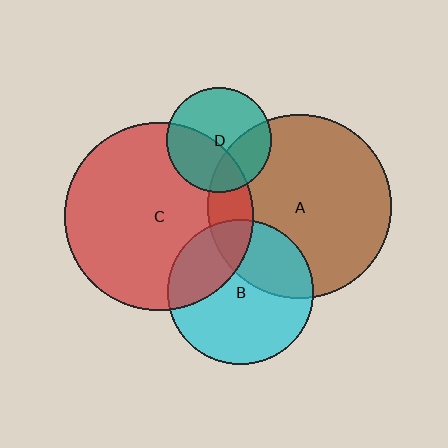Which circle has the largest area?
Circle C (red).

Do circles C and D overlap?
Yes.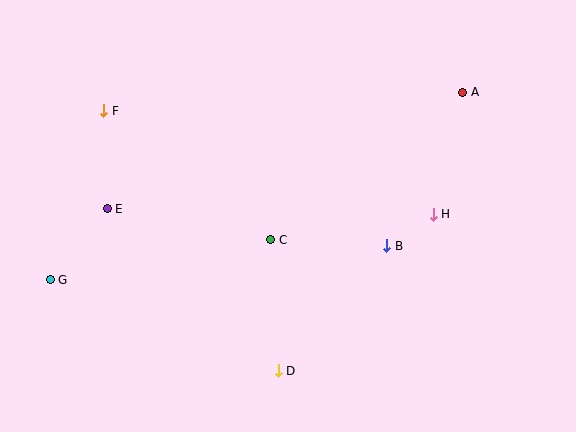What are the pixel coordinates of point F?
Point F is at (104, 111).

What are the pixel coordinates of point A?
Point A is at (463, 92).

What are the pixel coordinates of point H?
Point H is at (433, 214).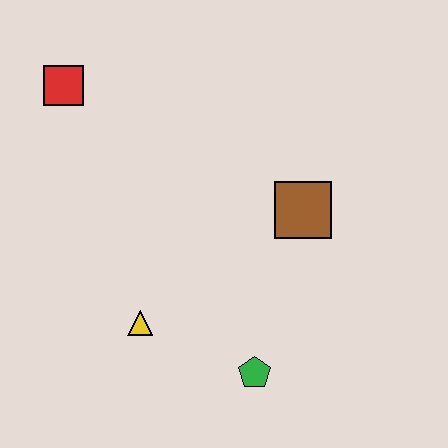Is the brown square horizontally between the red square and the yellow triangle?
No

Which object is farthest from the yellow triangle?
The red square is farthest from the yellow triangle.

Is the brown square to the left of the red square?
No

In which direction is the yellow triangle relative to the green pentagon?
The yellow triangle is to the left of the green pentagon.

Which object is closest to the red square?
The yellow triangle is closest to the red square.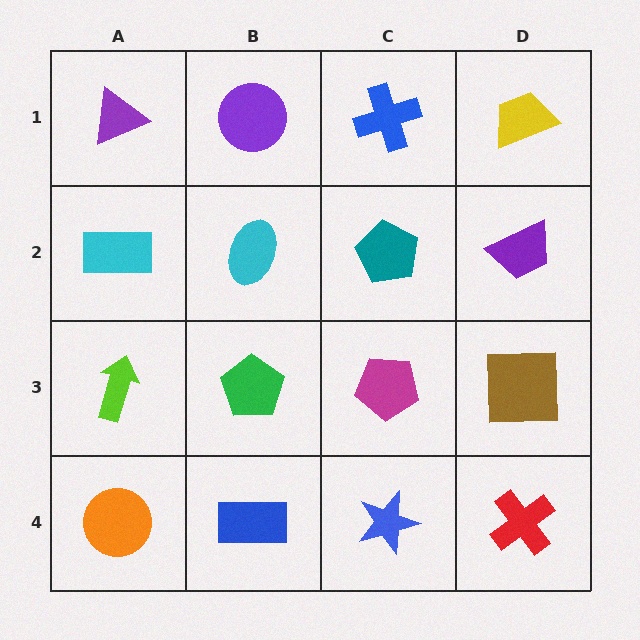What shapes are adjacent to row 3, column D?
A purple trapezoid (row 2, column D), a red cross (row 4, column D), a magenta pentagon (row 3, column C).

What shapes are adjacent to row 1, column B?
A cyan ellipse (row 2, column B), a purple triangle (row 1, column A), a blue cross (row 1, column C).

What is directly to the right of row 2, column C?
A purple trapezoid.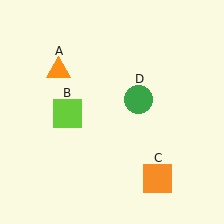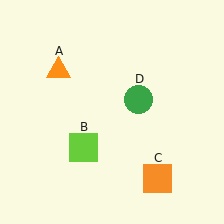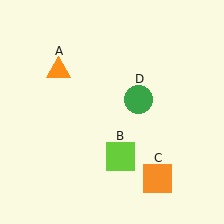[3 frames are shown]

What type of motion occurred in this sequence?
The lime square (object B) rotated counterclockwise around the center of the scene.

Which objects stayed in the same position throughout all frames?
Orange triangle (object A) and orange square (object C) and green circle (object D) remained stationary.